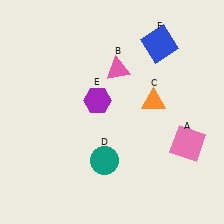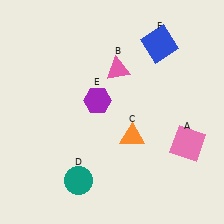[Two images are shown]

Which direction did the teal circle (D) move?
The teal circle (D) moved left.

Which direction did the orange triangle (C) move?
The orange triangle (C) moved down.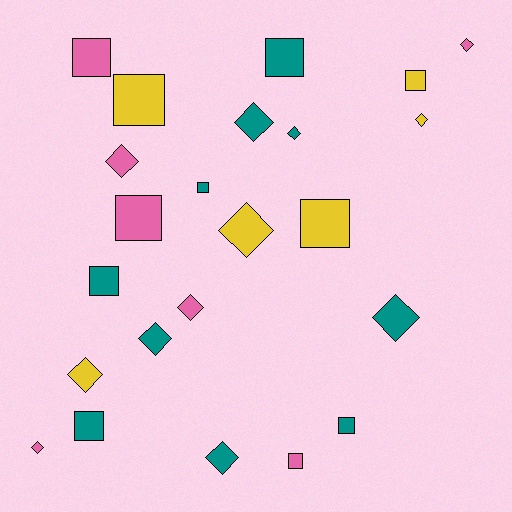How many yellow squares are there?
There are 3 yellow squares.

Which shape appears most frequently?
Diamond, with 12 objects.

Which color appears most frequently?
Teal, with 10 objects.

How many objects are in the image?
There are 23 objects.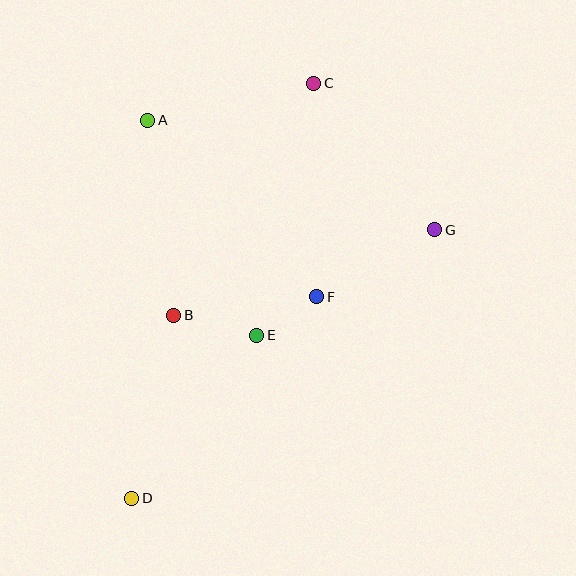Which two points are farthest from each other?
Points C and D are farthest from each other.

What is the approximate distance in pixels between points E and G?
The distance between E and G is approximately 207 pixels.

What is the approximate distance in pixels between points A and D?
The distance between A and D is approximately 379 pixels.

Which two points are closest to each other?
Points E and F are closest to each other.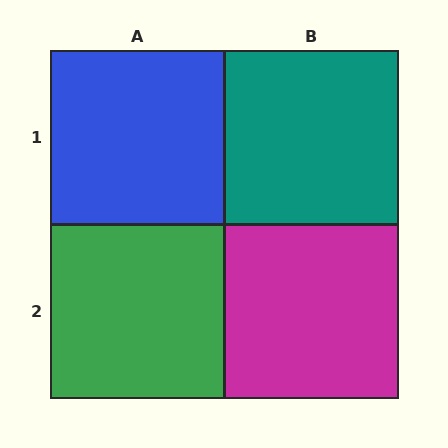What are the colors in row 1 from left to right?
Blue, teal.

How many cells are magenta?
1 cell is magenta.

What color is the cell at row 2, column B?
Magenta.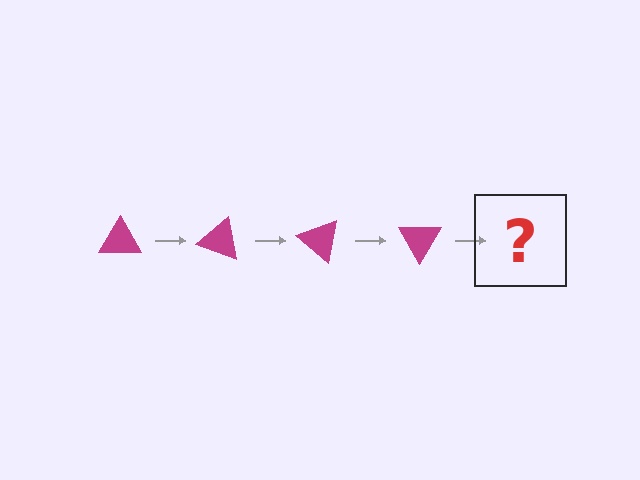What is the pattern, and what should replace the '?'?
The pattern is that the triangle rotates 20 degrees each step. The '?' should be a magenta triangle rotated 80 degrees.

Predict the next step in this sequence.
The next step is a magenta triangle rotated 80 degrees.